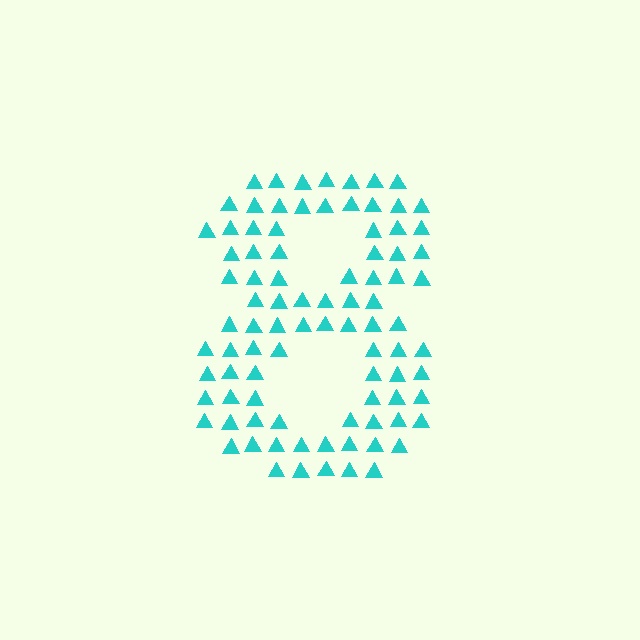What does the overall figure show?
The overall figure shows the digit 8.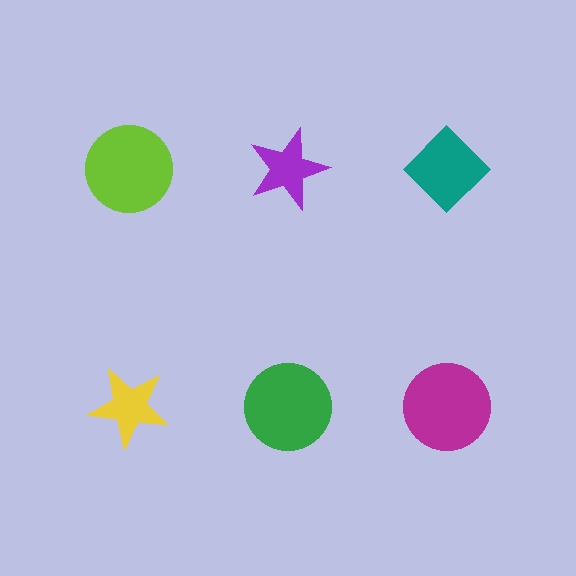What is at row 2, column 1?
A yellow star.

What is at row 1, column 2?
A purple star.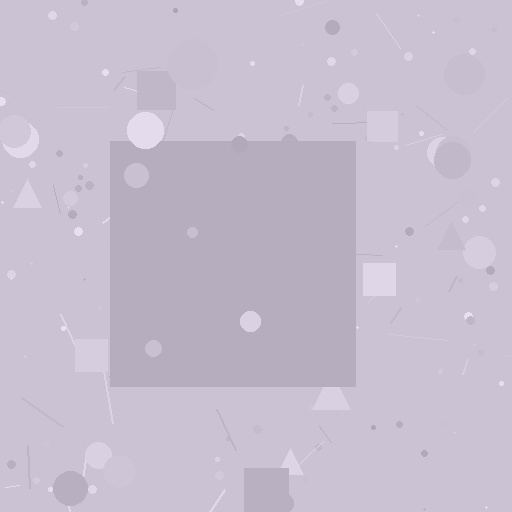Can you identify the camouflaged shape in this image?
The camouflaged shape is a square.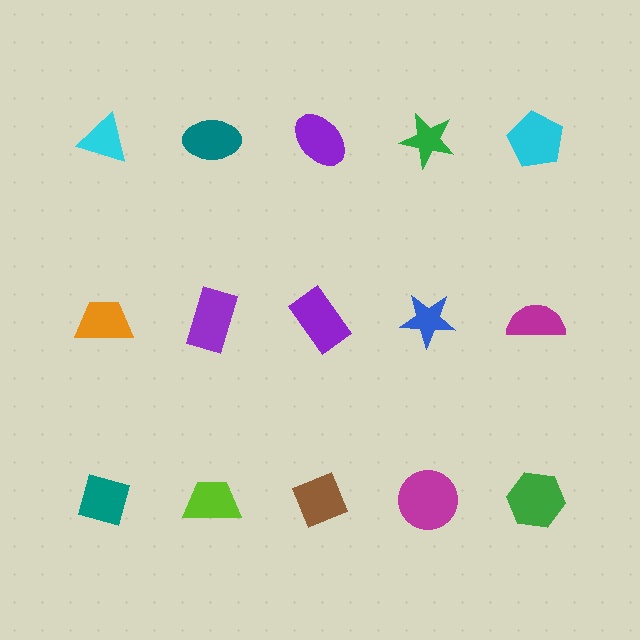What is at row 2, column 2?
A purple rectangle.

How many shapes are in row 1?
5 shapes.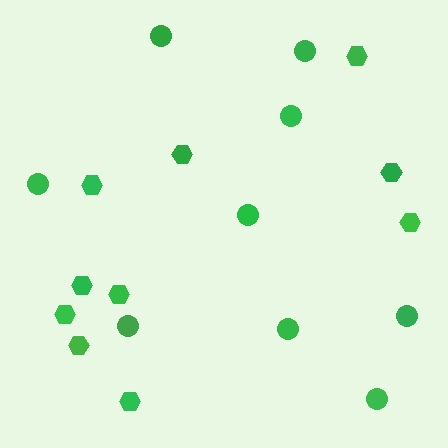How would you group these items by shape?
There are 2 groups: one group of hexagons (10) and one group of circles (9).